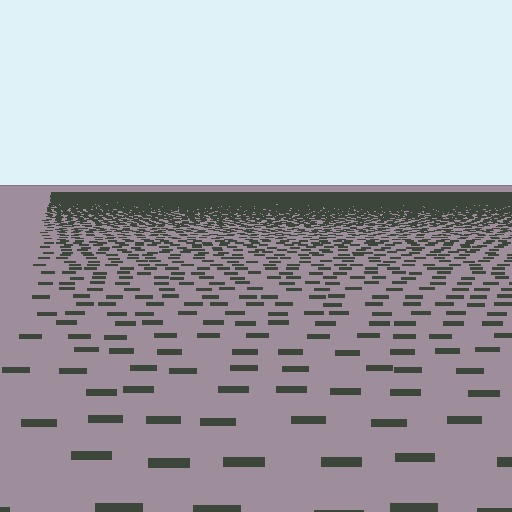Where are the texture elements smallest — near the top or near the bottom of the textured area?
Near the top.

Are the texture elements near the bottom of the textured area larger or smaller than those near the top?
Larger. Near the bottom, elements are closer to the viewer and appear at a bigger on-screen size.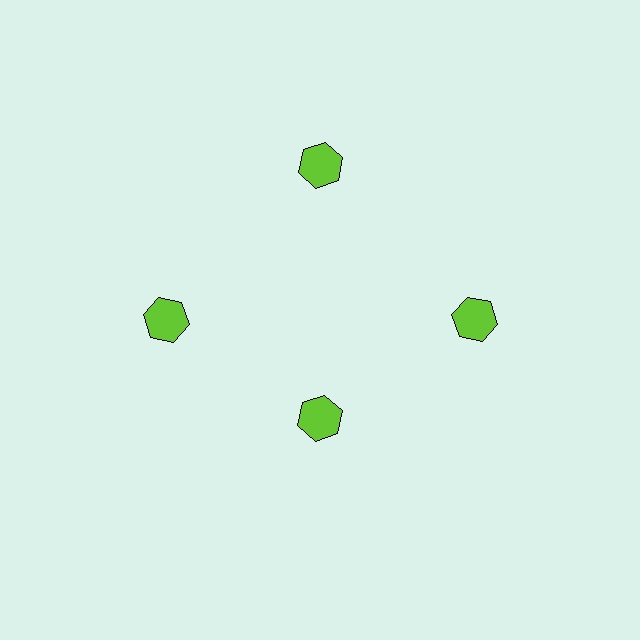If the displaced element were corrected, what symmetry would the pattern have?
It would have 4-fold rotational symmetry — the pattern would map onto itself every 90 degrees.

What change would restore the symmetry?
The symmetry would be restored by moving it outward, back onto the ring so that all 4 hexagons sit at equal angles and equal distance from the center.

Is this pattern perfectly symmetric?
No. The 4 lime hexagons are arranged in a ring, but one element near the 6 o'clock position is pulled inward toward the center, breaking the 4-fold rotational symmetry.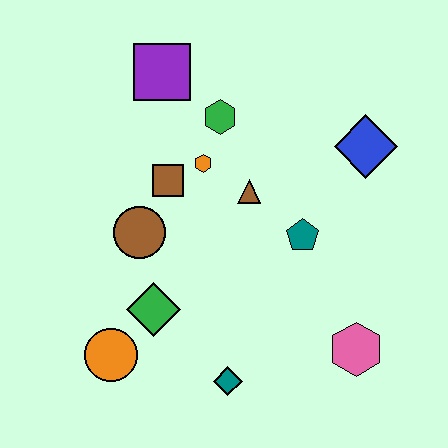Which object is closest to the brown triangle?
The orange hexagon is closest to the brown triangle.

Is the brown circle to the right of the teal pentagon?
No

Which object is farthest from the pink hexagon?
The purple square is farthest from the pink hexagon.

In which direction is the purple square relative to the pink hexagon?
The purple square is above the pink hexagon.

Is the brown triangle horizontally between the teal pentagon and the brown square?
Yes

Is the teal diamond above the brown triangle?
No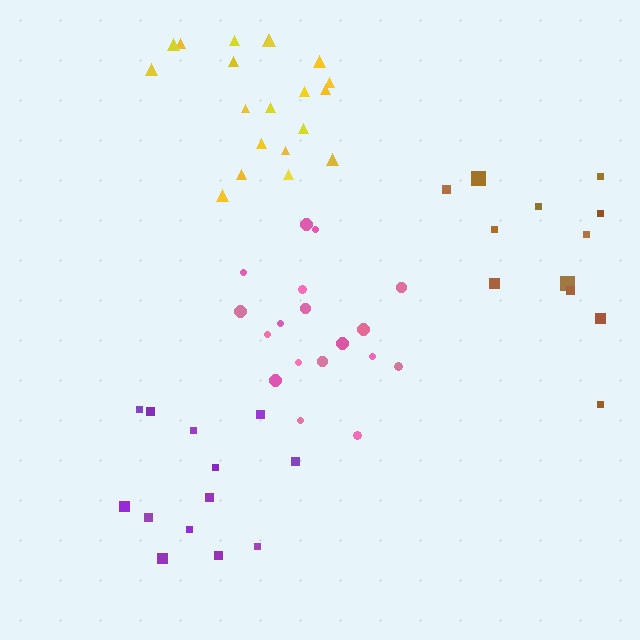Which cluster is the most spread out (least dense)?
Brown.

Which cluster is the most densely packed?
Yellow.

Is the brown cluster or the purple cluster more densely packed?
Purple.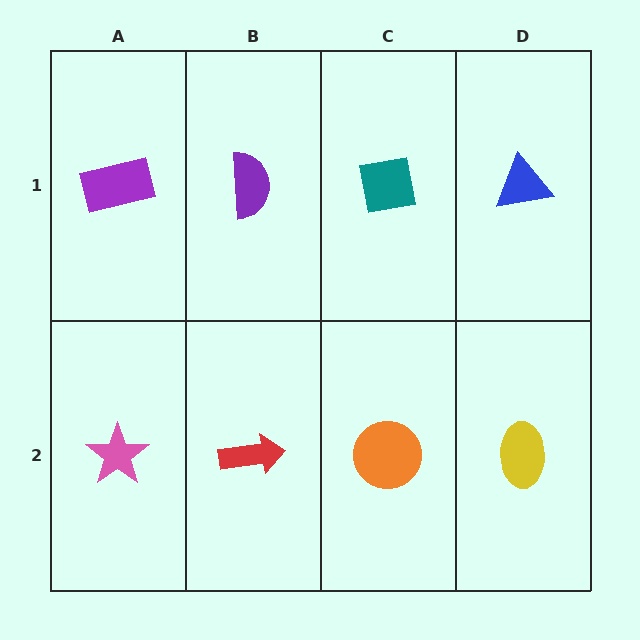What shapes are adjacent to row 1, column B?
A red arrow (row 2, column B), a purple rectangle (row 1, column A), a teal square (row 1, column C).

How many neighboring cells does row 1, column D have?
2.